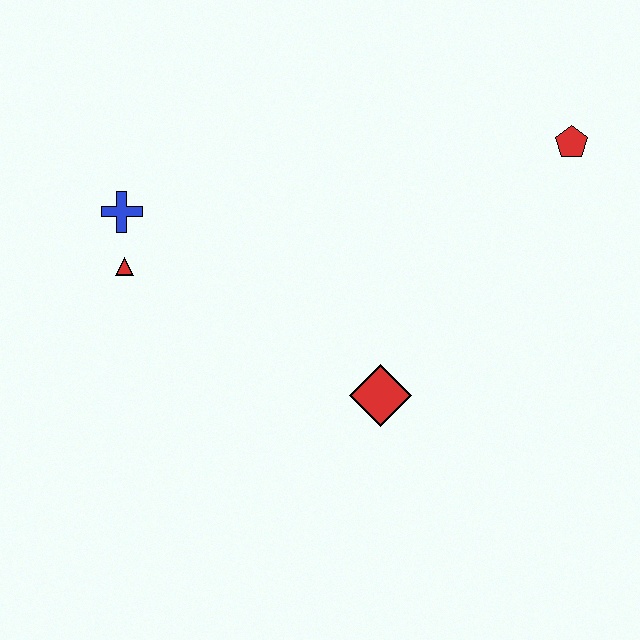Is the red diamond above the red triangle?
No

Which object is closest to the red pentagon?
The red diamond is closest to the red pentagon.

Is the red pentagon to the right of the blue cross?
Yes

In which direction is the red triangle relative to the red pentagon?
The red triangle is to the left of the red pentagon.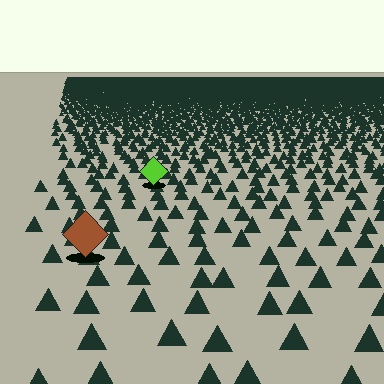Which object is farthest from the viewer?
The lime diamond is farthest from the viewer. It appears smaller and the ground texture around it is denser.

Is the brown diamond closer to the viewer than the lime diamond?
Yes. The brown diamond is closer — you can tell from the texture gradient: the ground texture is coarser near it.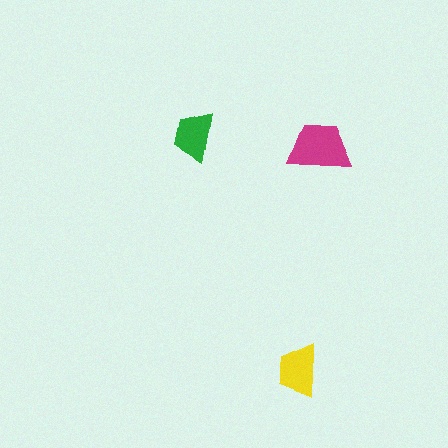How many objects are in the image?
There are 3 objects in the image.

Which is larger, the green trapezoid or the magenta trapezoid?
The magenta one.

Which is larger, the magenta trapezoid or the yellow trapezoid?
The magenta one.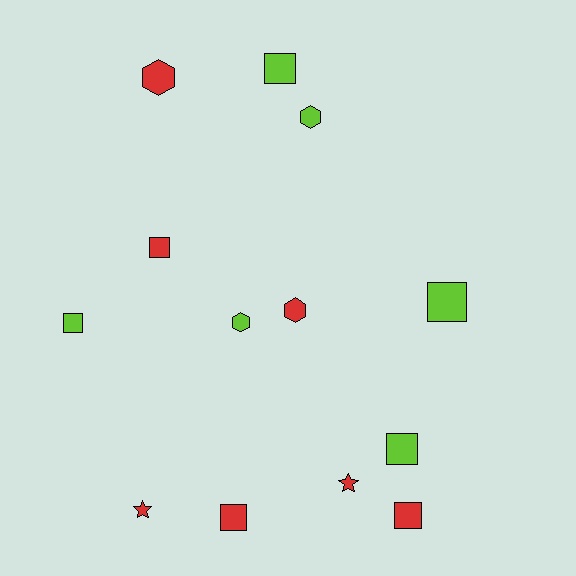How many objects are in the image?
There are 13 objects.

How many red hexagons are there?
There are 2 red hexagons.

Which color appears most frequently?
Red, with 7 objects.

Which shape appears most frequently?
Square, with 7 objects.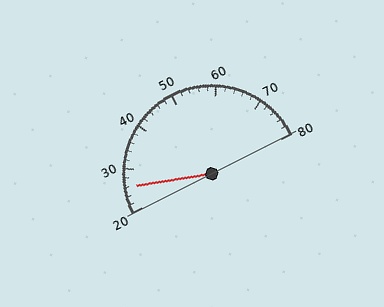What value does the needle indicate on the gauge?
The needle indicates approximately 26.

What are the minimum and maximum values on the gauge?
The gauge ranges from 20 to 80.